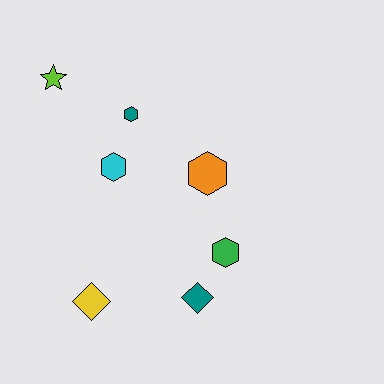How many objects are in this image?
There are 7 objects.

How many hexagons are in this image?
There are 4 hexagons.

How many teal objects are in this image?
There are 2 teal objects.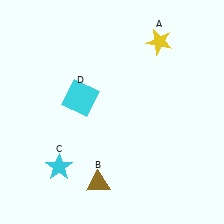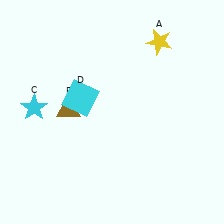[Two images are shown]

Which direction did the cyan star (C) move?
The cyan star (C) moved up.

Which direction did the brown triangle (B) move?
The brown triangle (B) moved up.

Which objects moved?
The objects that moved are: the brown triangle (B), the cyan star (C).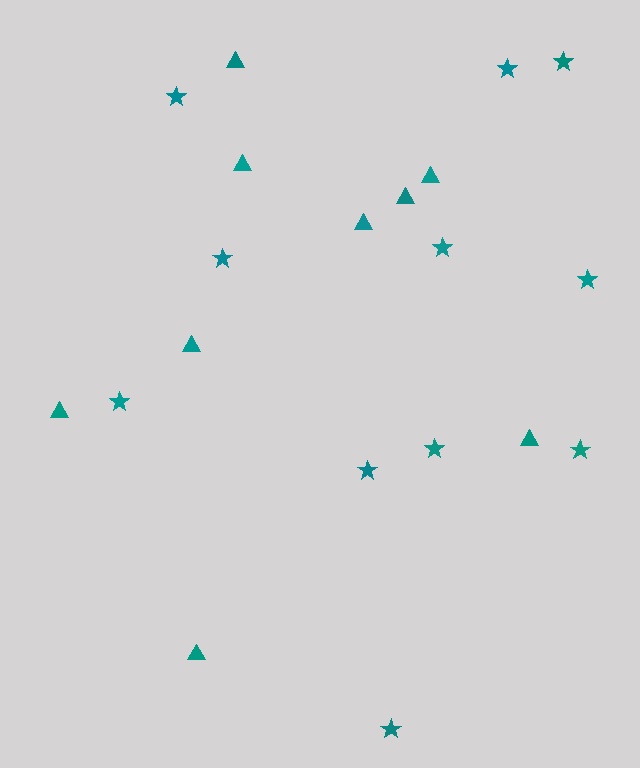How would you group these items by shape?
There are 2 groups: one group of stars (11) and one group of triangles (9).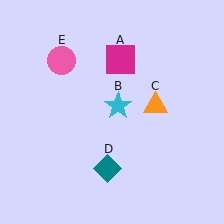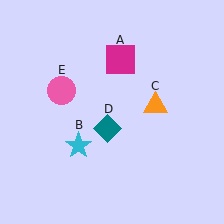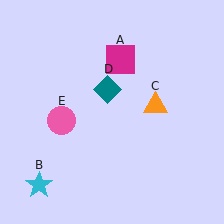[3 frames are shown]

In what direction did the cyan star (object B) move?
The cyan star (object B) moved down and to the left.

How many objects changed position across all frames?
3 objects changed position: cyan star (object B), teal diamond (object D), pink circle (object E).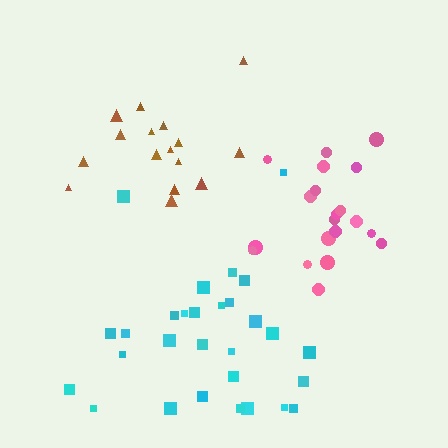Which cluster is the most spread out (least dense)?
Cyan.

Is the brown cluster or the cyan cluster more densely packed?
Brown.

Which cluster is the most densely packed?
Pink.